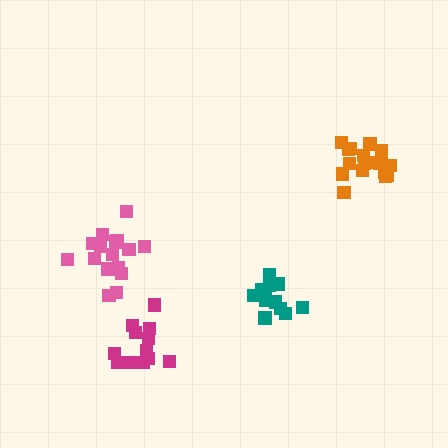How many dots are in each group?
Group 1: 12 dots, Group 2: 18 dots, Group 3: 12 dots, Group 4: 18 dots (60 total).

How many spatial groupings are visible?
There are 4 spatial groupings.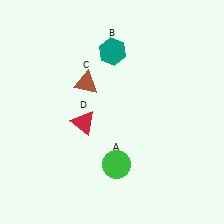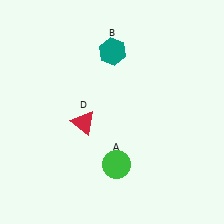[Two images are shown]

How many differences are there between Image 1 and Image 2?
There is 1 difference between the two images.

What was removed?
The brown triangle (C) was removed in Image 2.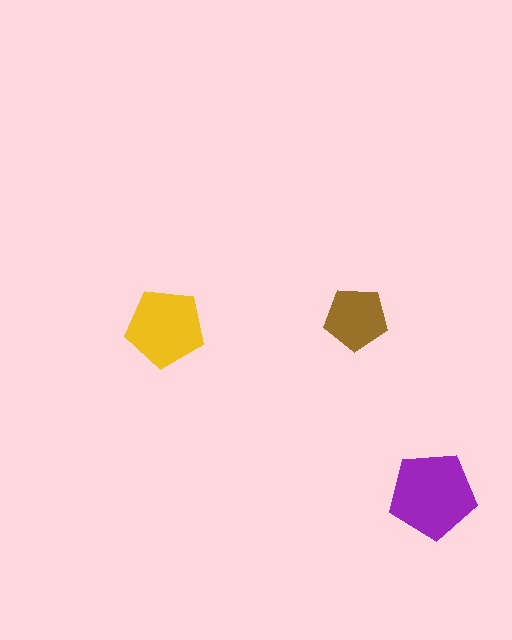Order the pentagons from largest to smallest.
the purple one, the yellow one, the brown one.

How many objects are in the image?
There are 3 objects in the image.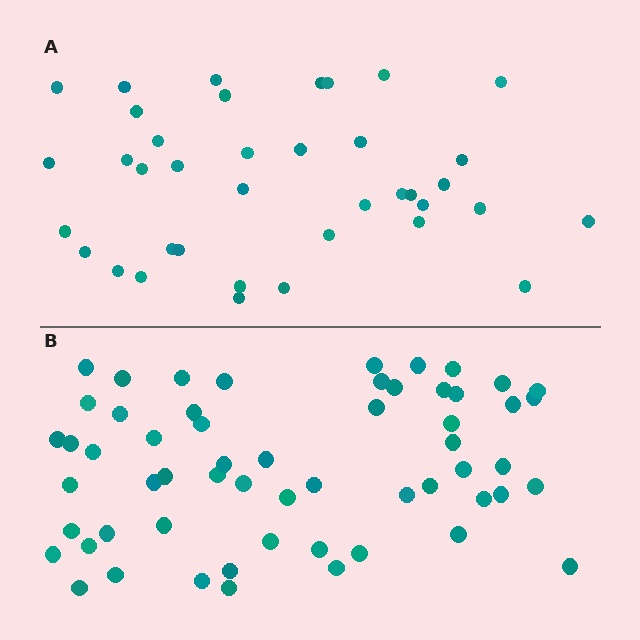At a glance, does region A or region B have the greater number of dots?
Region B (the bottom region) has more dots.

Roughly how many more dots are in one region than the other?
Region B has approximately 20 more dots than region A.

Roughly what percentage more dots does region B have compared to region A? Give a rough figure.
About 55% more.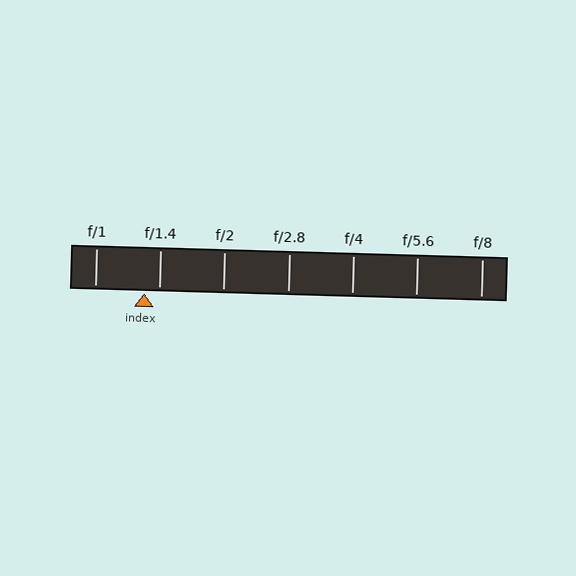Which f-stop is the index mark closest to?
The index mark is closest to f/1.4.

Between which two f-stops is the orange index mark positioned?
The index mark is between f/1 and f/1.4.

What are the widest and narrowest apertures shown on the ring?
The widest aperture shown is f/1 and the narrowest is f/8.